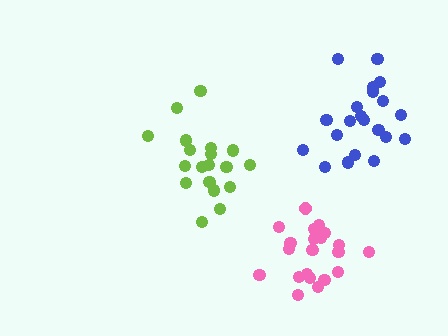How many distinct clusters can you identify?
There are 3 distinct clusters.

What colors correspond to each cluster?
The clusters are colored: blue, lime, pink.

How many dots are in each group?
Group 1: 21 dots, Group 2: 19 dots, Group 3: 21 dots (61 total).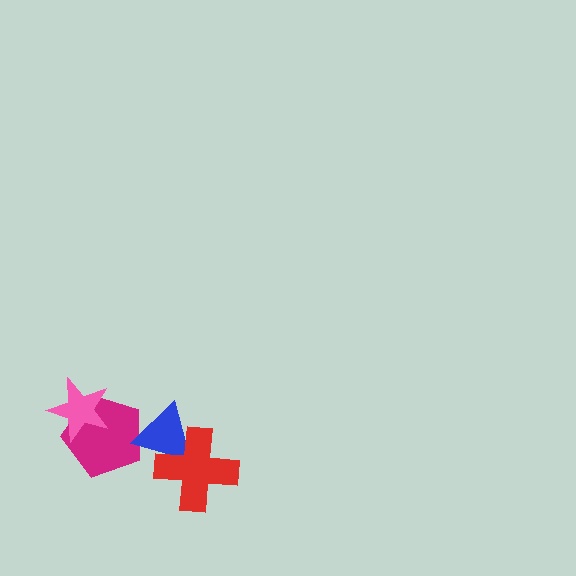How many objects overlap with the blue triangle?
2 objects overlap with the blue triangle.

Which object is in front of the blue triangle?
The red cross is in front of the blue triangle.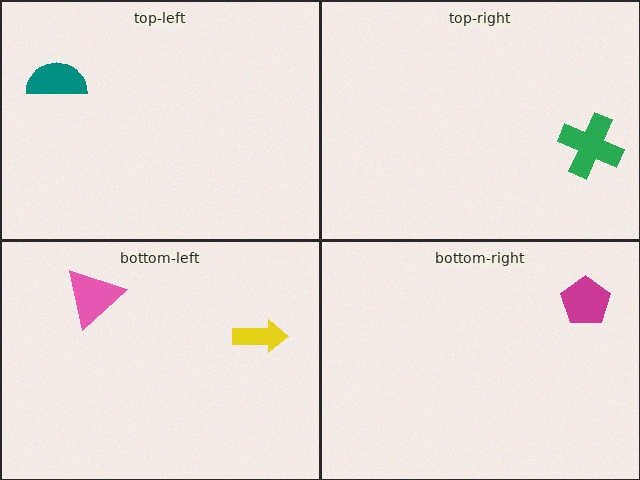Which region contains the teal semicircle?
The top-left region.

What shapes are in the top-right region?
The green cross.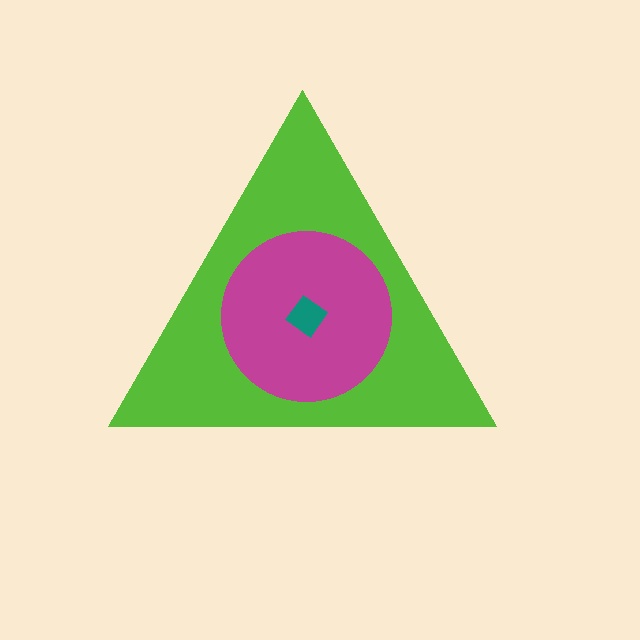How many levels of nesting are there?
3.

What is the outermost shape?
The lime triangle.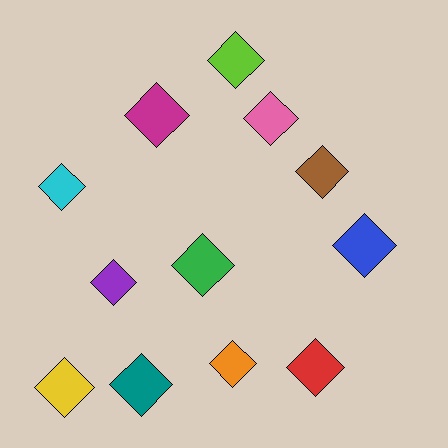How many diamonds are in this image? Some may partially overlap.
There are 12 diamonds.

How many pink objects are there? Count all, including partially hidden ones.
There is 1 pink object.